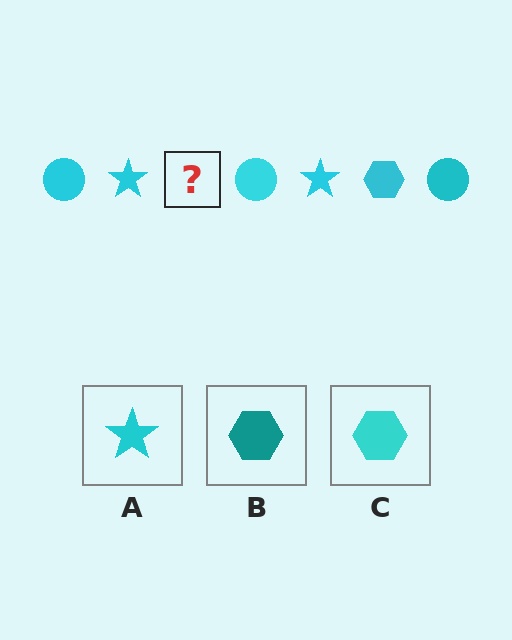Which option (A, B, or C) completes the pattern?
C.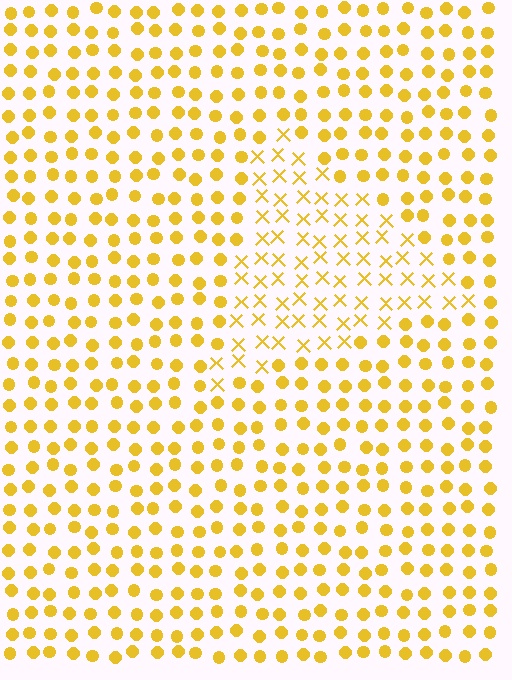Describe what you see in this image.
The image is filled with small yellow elements arranged in a uniform grid. A triangle-shaped region contains X marks, while the surrounding area contains circles. The boundary is defined purely by the change in element shape.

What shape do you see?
I see a triangle.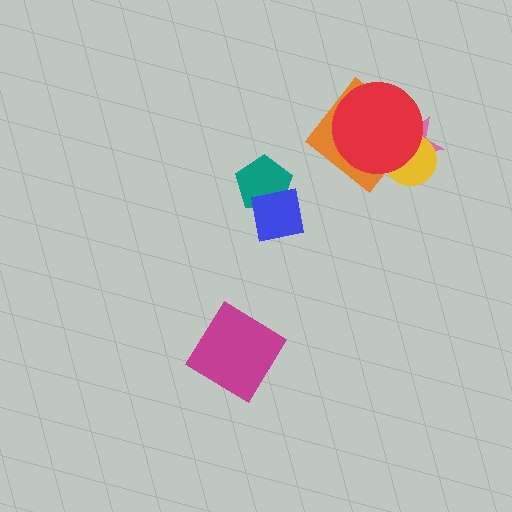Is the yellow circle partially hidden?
Yes, it is partially covered by another shape.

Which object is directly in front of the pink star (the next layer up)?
The yellow circle is directly in front of the pink star.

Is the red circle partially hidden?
No, no other shape covers it.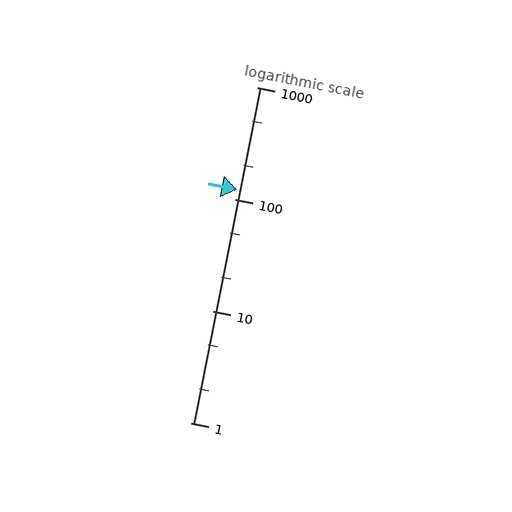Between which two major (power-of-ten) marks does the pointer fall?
The pointer is between 100 and 1000.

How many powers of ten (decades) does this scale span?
The scale spans 3 decades, from 1 to 1000.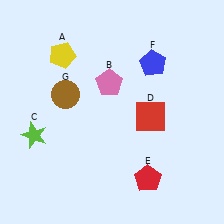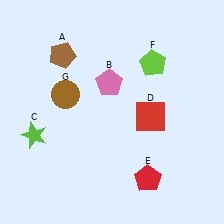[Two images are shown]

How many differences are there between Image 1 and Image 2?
There are 2 differences between the two images.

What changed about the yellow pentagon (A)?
In Image 1, A is yellow. In Image 2, it changed to brown.